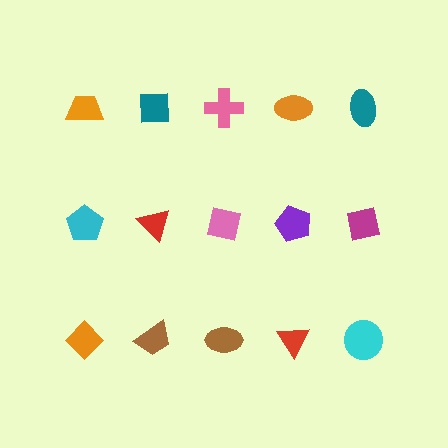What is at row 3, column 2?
A brown trapezoid.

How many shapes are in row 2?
5 shapes.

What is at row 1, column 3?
A pink cross.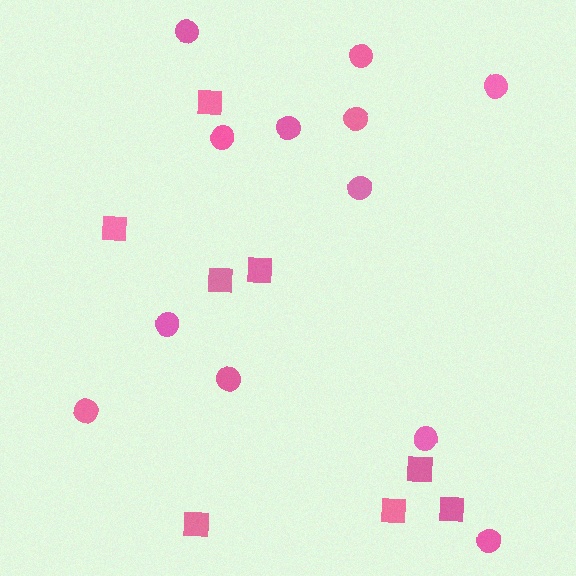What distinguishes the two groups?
There are 2 groups: one group of circles (12) and one group of squares (8).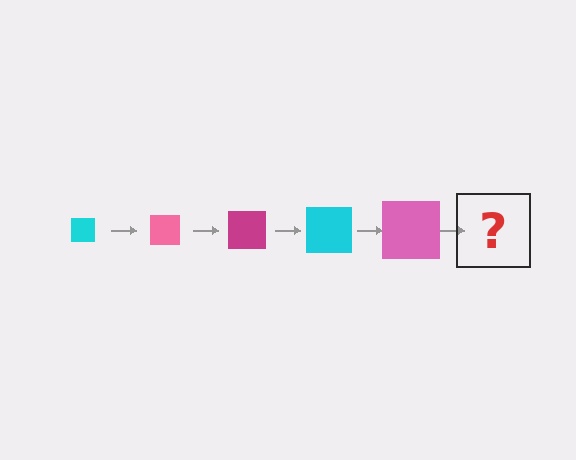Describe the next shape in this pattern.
It should be a magenta square, larger than the previous one.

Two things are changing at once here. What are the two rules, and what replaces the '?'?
The two rules are that the square grows larger each step and the color cycles through cyan, pink, and magenta. The '?' should be a magenta square, larger than the previous one.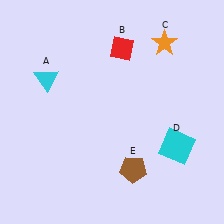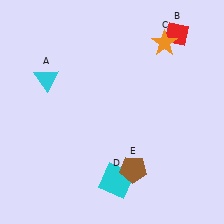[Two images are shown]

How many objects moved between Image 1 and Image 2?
2 objects moved between the two images.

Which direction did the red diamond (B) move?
The red diamond (B) moved right.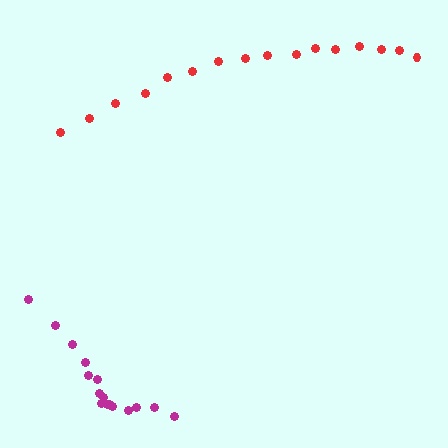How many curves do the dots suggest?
There are 2 distinct paths.